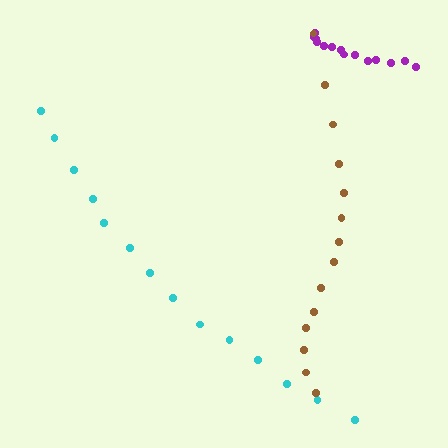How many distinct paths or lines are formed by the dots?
There are 3 distinct paths.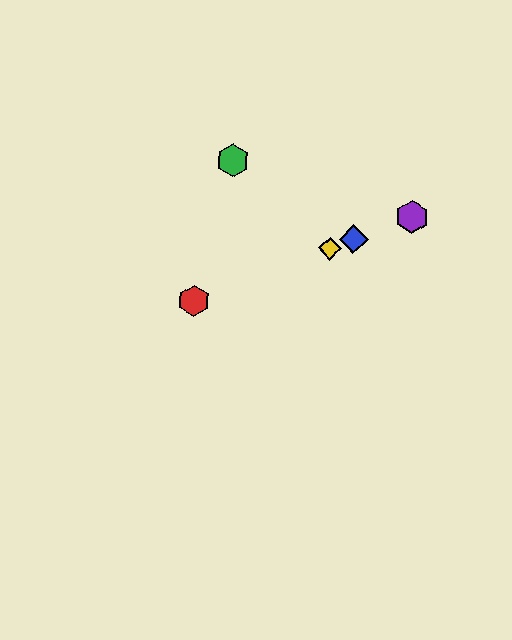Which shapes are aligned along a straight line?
The red hexagon, the blue diamond, the yellow diamond, the purple hexagon are aligned along a straight line.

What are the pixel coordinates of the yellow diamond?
The yellow diamond is at (330, 249).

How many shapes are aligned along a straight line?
4 shapes (the red hexagon, the blue diamond, the yellow diamond, the purple hexagon) are aligned along a straight line.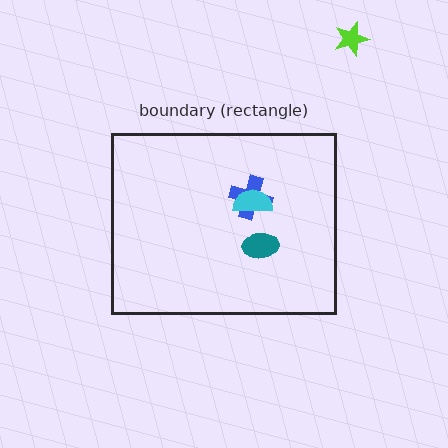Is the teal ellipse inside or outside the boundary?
Inside.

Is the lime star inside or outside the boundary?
Outside.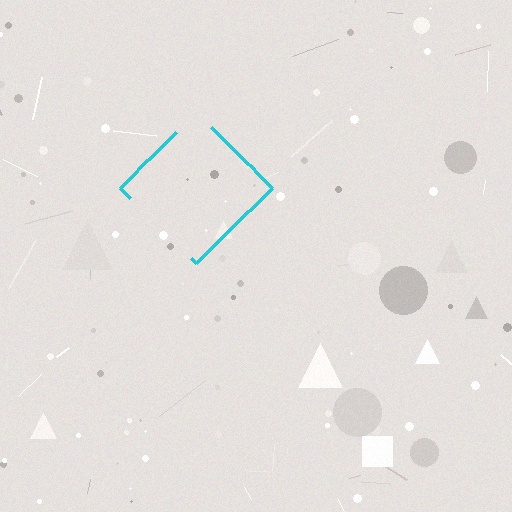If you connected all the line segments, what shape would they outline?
They would outline a diamond.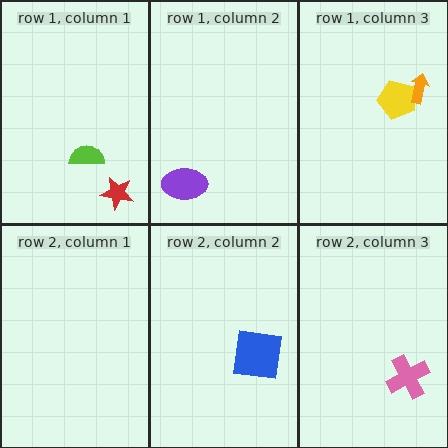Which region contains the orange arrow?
The row 1, column 3 region.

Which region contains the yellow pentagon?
The row 1, column 3 region.